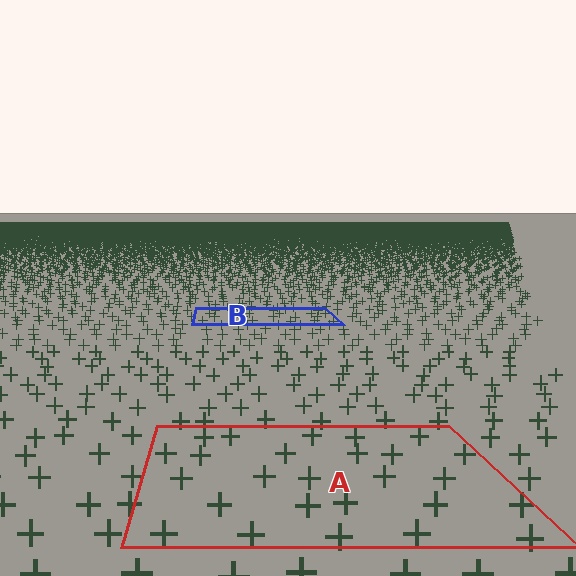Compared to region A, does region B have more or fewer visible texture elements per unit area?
Region B has more texture elements per unit area — they are packed more densely because it is farther away.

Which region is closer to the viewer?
Region A is closer. The texture elements there are larger and more spread out.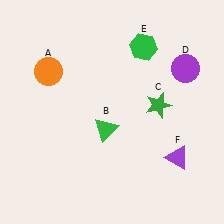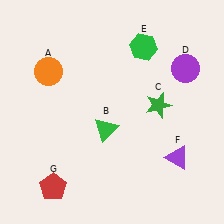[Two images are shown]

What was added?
A red pentagon (G) was added in Image 2.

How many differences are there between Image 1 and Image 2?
There is 1 difference between the two images.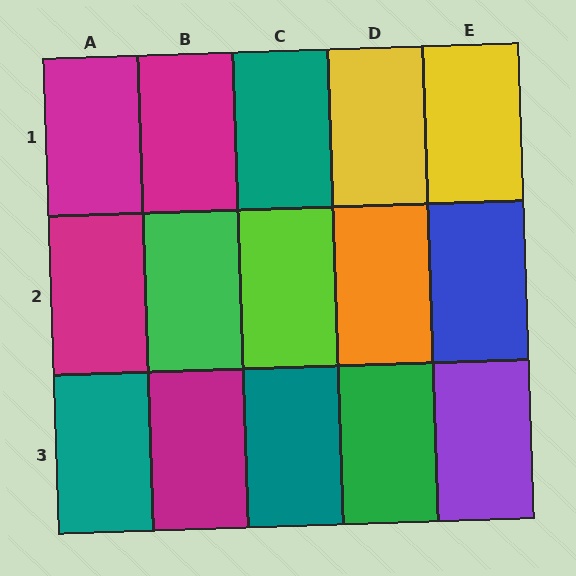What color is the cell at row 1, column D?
Yellow.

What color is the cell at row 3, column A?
Teal.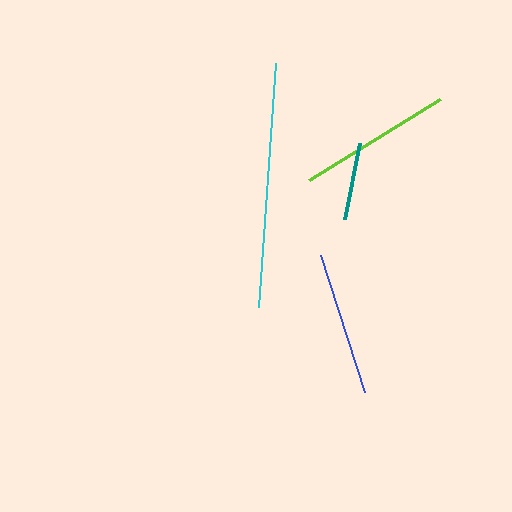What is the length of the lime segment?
The lime segment is approximately 153 pixels long.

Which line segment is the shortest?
The teal line is the shortest at approximately 77 pixels.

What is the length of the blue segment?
The blue segment is approximately 145 pixels long.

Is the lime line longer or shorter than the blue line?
The lime line is longer than the blue line.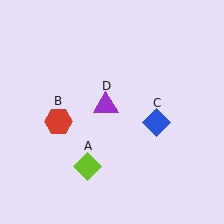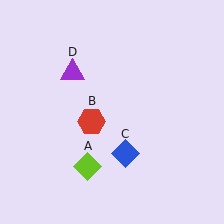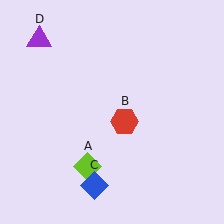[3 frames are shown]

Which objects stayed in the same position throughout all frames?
Lime diamond (object A) remained stationary.